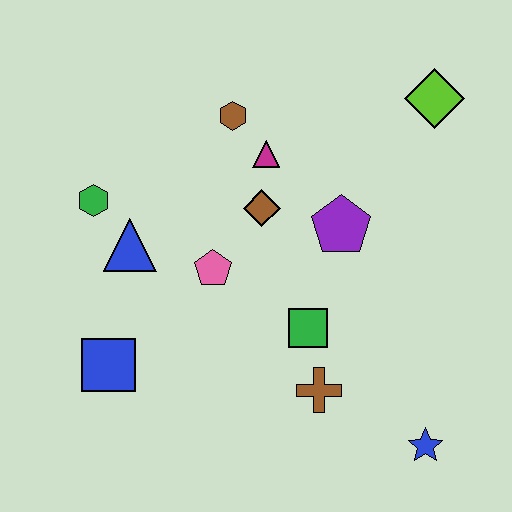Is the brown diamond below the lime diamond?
Yes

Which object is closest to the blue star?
The brown cross is closest to the blue star.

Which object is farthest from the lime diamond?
The blue square is farthest from the lime diamond.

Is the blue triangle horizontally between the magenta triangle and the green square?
No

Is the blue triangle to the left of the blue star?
Yes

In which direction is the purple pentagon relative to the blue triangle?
The purple pentagon is to the right of the blue triangle.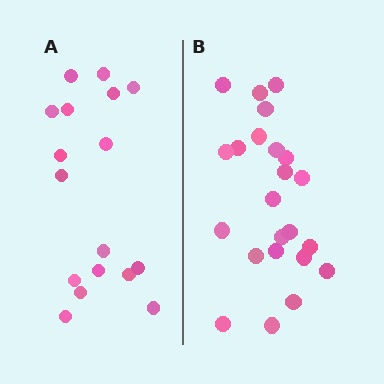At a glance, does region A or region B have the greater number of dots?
Region B (the right region) has more dots.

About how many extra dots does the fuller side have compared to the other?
Region B has about 6 more dots than region A.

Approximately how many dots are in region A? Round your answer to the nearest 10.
About 20 dots. (The exact count is 17, which rounds to 20.)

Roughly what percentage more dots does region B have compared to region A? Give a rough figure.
About 35% more.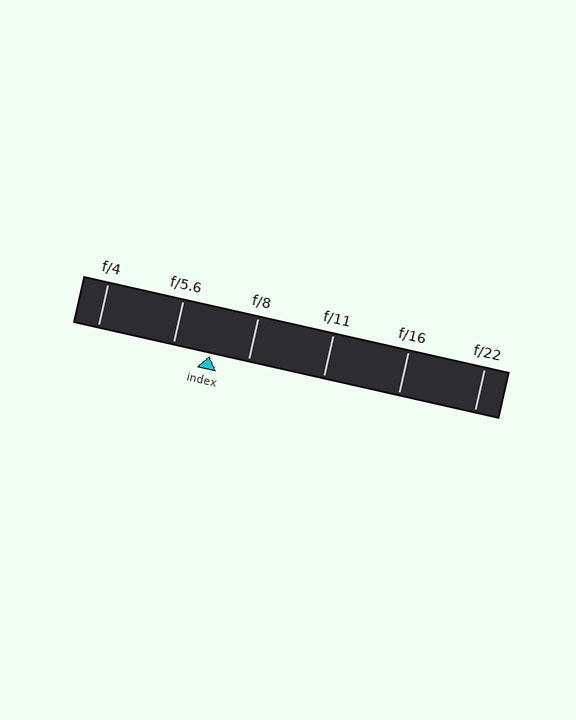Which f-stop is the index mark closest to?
The index mark is closest to f/5.6.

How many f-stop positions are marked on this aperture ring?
There are 6 f-stop positions marked.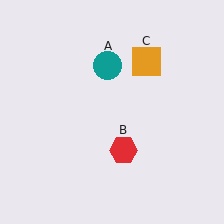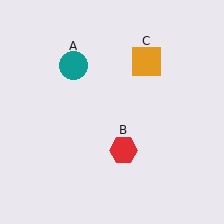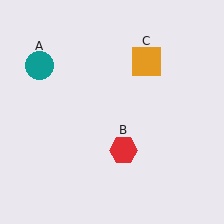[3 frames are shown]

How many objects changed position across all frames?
1 object changed position: teal circle (object A).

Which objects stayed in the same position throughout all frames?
Red hexagon (object B) and orange square (object C) remained stationary.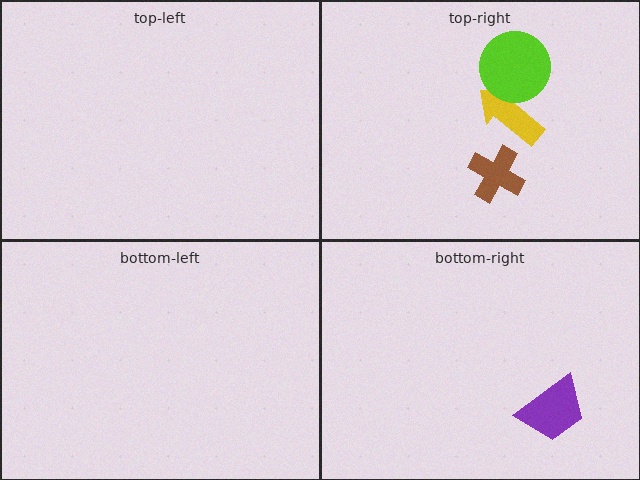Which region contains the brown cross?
The top-right region.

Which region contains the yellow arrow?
The top-right region.